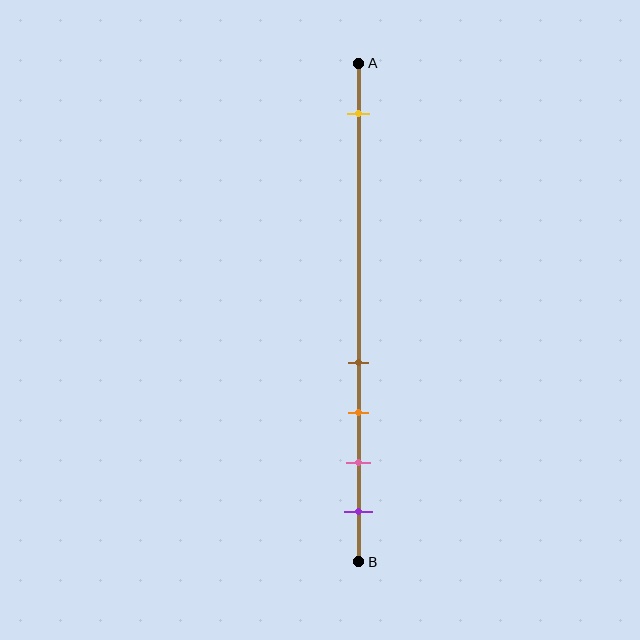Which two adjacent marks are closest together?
The brown and orange marks are the closest adjacent pair.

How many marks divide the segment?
There are 5 marks dividing the segment.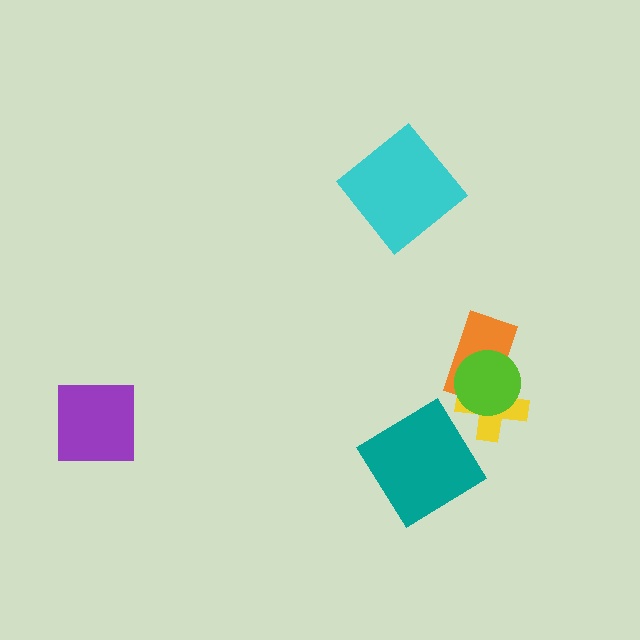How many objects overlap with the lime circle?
2 objects overlap with the lime circle.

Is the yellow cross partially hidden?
Yes, it is partially covered by another shape.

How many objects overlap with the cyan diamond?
0 objects overlap with the cyan diamond.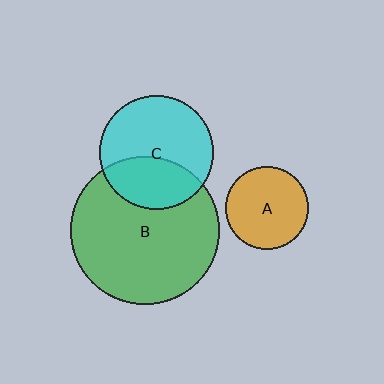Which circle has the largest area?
Circle B (green).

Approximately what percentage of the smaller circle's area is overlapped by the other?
Approximately 35%.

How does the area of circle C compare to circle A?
Approximately 1.9 times.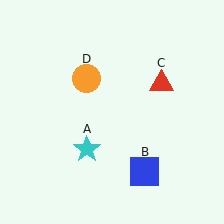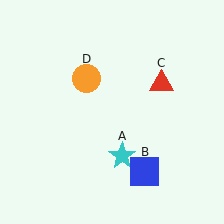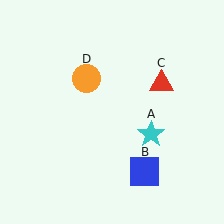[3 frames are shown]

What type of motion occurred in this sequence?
The cyan star (object A) rotated counterclockwise around the center of the scene.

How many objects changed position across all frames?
1 object changed position: cyan star (object A).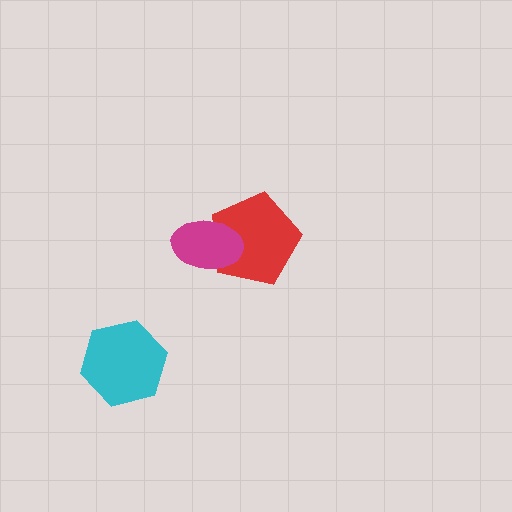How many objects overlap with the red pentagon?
1 object overlaps with the red pentagon.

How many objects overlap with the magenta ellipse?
1 object overlaps with the magenta ellipse.